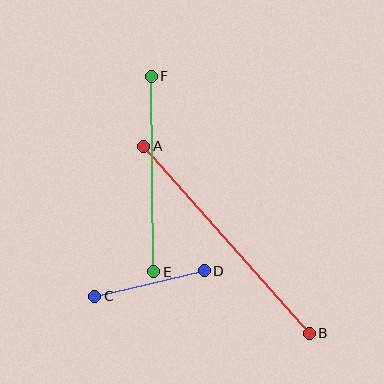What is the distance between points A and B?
The distance is approximately 250 pixels.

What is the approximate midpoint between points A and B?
The midpoint is at approximately (226, 240) pixels.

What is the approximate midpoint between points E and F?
The midpoint is at approximately (153, 174) pixels.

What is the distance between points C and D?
The distance is approximately 112 pixels.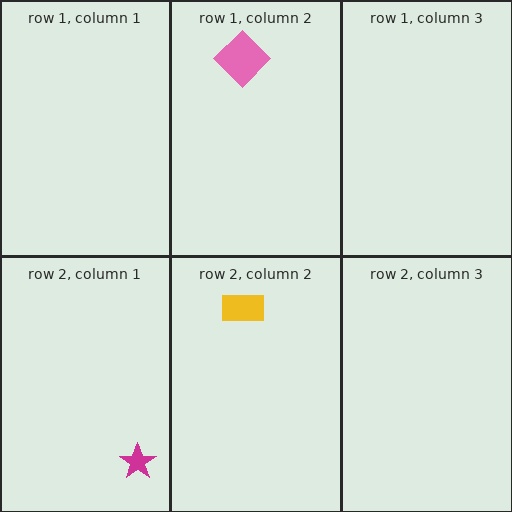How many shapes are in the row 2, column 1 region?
1.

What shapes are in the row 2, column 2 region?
The yellow rectangle.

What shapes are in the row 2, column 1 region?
The magenta star.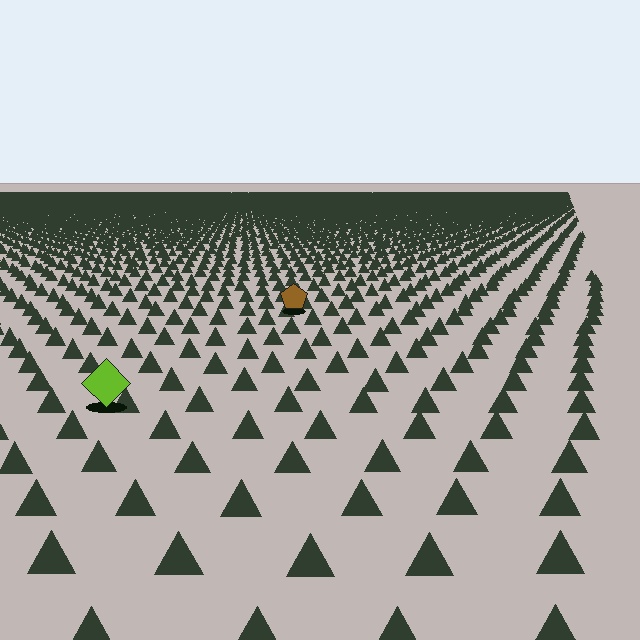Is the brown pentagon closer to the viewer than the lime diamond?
No. The lime diamond is closer — you can tell from the texture gradient: the ground texture is coarser near it.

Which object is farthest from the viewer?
The brown pentagon is farthest from the viewer. It appears smaller and the ground texture around it is denser.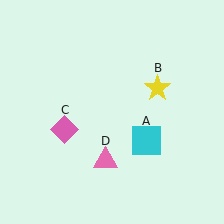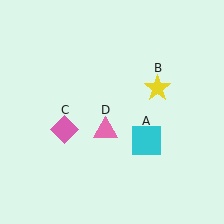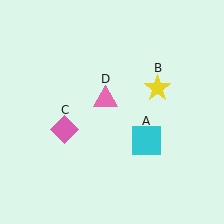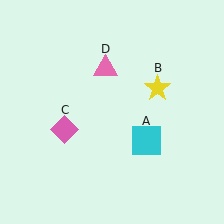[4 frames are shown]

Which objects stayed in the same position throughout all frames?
Cyan square (object A) and yellow star (object B) and pink diamond (object C) remained stationary.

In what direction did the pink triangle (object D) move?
The pink triangle (object D) moved up.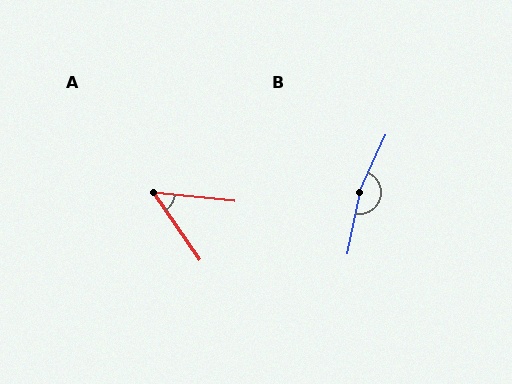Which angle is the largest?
B, at approximately 166 degrees.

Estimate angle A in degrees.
Approximately 50 degrees.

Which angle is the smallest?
A, at approximately 50 degrees.